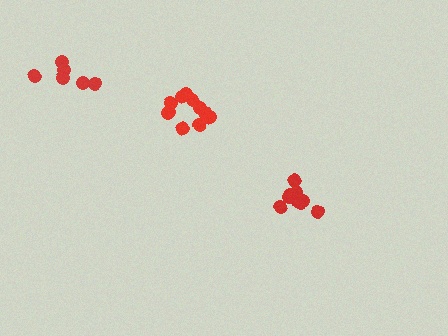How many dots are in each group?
Group 1: 9 dots, Group 2: 6 dots, Group 3: 11 dots (26 total).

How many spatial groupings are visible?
There are 3 spatial groupings.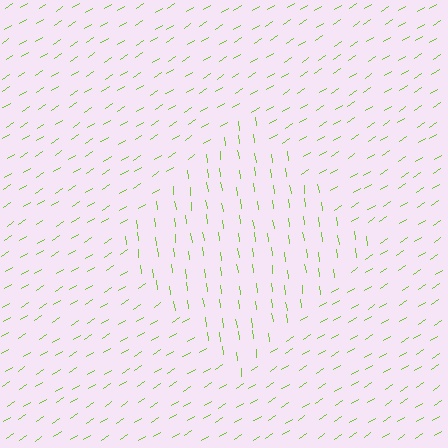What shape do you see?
I see a diamond.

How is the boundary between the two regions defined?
The boundary is defined purely by a change in line orientation (approximately 65 degrees difference). All lines are the same color and thickness.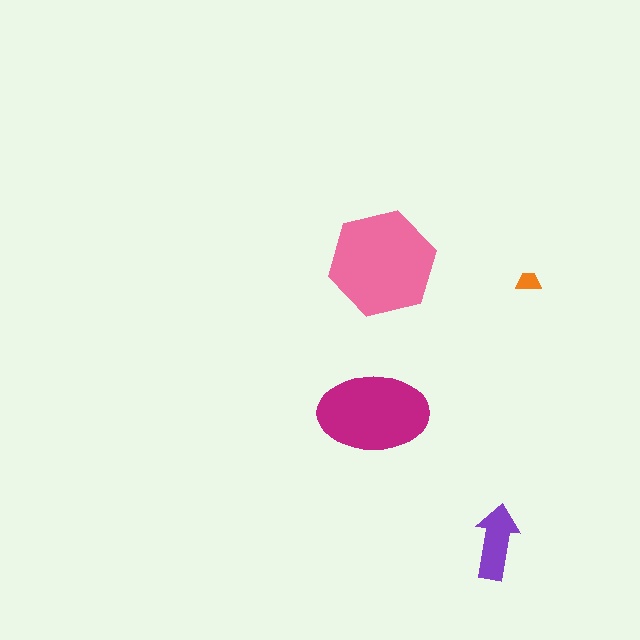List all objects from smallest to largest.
The orange trapezoid, the purple arrow, the magenta ellipse, the pink hexagon.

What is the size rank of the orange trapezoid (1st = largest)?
4th.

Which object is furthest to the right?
The orange trapezoid is rightmost.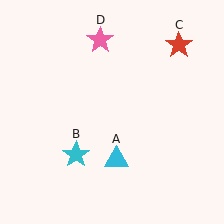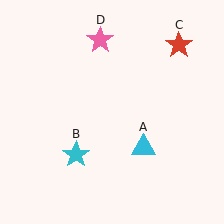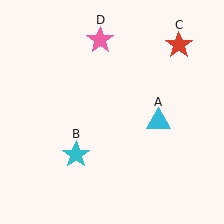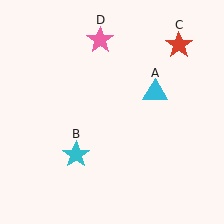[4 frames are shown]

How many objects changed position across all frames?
1 object changed position: cyan triangle (object A).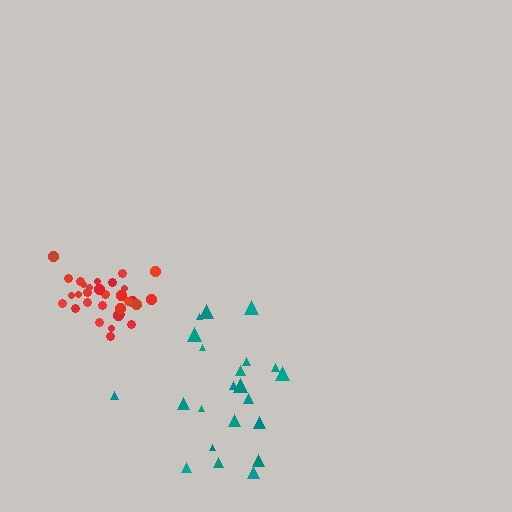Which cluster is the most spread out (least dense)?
Teal.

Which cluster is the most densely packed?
Red.